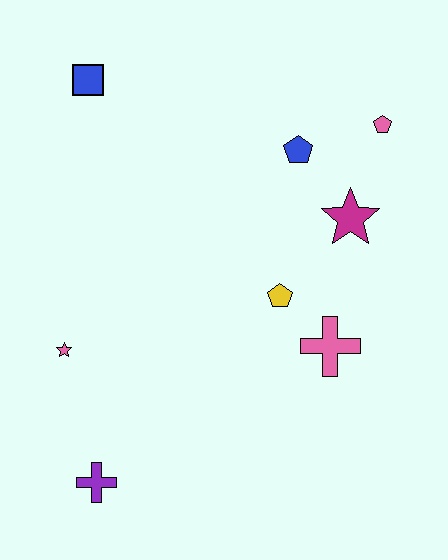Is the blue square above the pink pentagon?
Yes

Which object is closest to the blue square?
The blue pentagon is closest to the blue square.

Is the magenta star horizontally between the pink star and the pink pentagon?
Yes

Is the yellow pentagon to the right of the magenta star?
No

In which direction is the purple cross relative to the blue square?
The purple cross is below the blue square.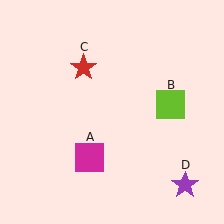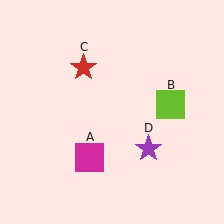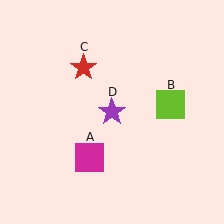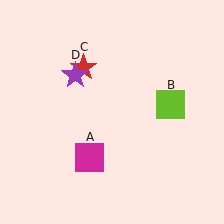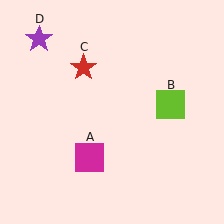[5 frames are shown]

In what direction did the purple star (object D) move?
The purple star (object D) moved up and to the left.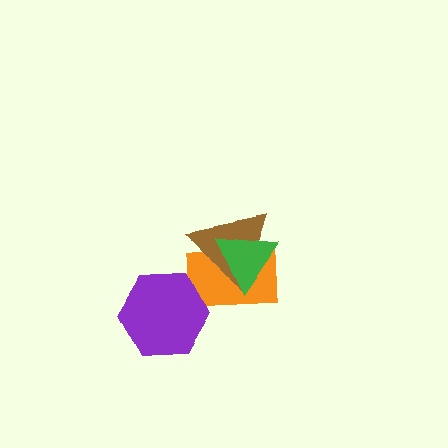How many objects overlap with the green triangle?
2 objects overlap with the green triangle.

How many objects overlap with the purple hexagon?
1 object overlaps with the purple hexagon.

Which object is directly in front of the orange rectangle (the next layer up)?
The brown triangle is directly in front of the orange rectangle.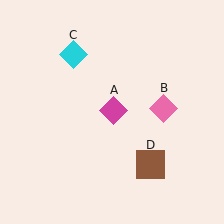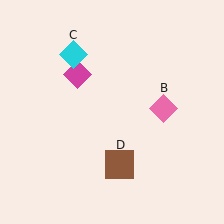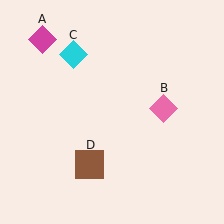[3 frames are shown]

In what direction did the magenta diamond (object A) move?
The magenta diamond (object A) moved up and to the left.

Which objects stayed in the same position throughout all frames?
Pink diamond (object B) and cyan diamond (object C) remained stationary.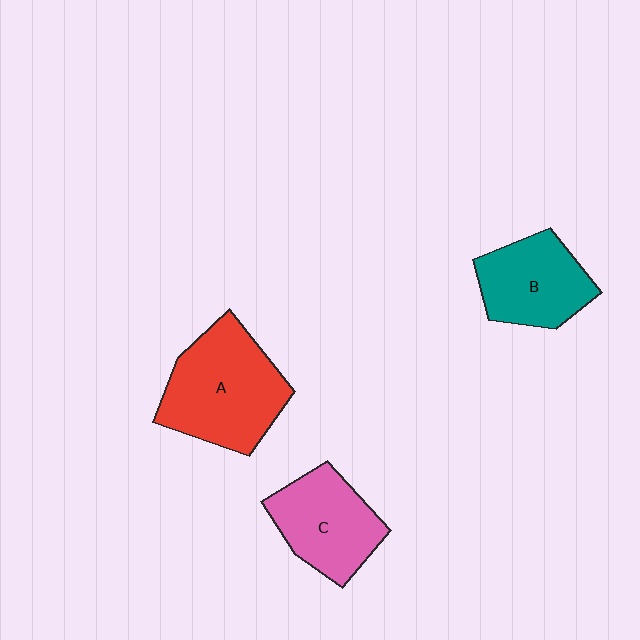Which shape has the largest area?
Shape A (red).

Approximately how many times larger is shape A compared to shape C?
Approximately 1.4 times.